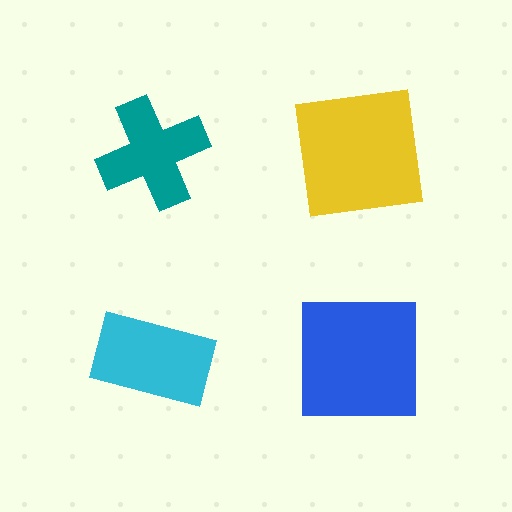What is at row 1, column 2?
A yellow square.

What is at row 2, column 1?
A cyan rectangle.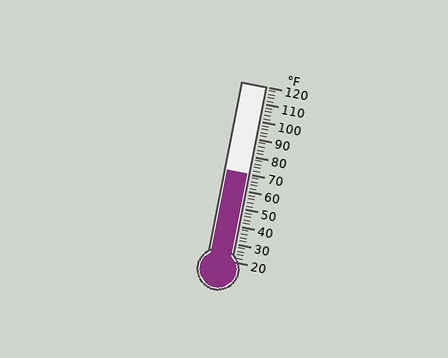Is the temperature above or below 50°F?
The temperature is above 50°F.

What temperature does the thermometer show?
The thermometer shows approximately 70°F.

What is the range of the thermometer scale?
The thermometer scale ranges from 20°F to 120°F.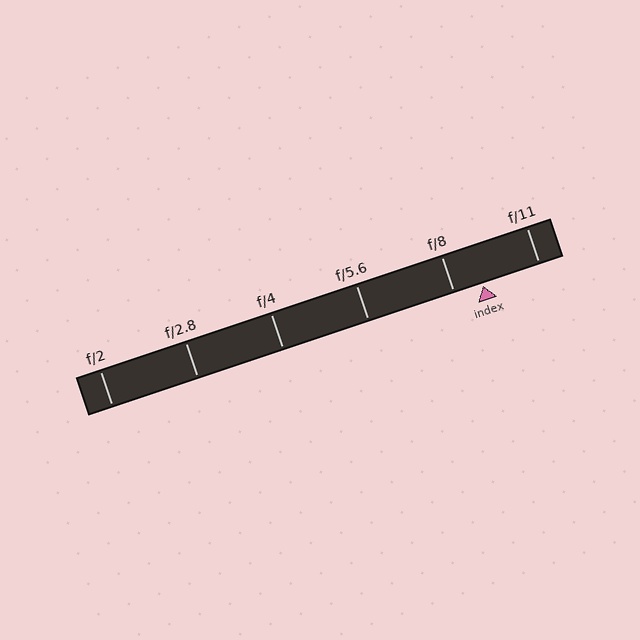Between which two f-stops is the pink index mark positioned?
The index mark is between f/8 and f/11.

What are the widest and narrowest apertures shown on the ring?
The widest aperture shown is f/2 and the narrowest is f/11.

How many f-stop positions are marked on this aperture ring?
There are 6 f-stop positions marked.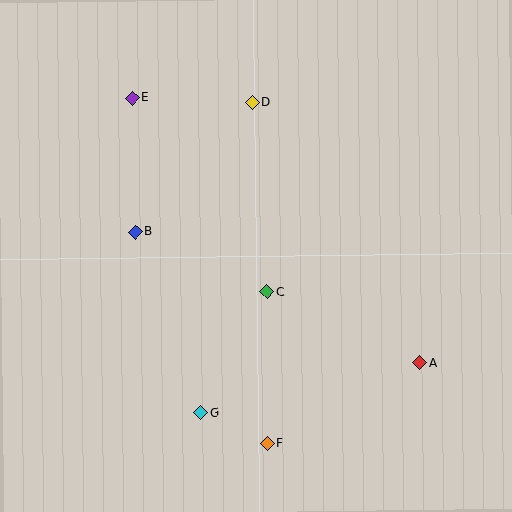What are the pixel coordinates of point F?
Point F is at (267, 443).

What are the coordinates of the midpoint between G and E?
The midpoint between G and E is at (167, 255).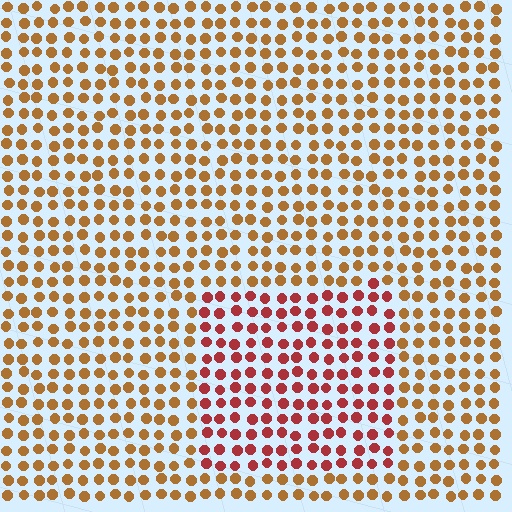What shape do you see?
I see a rectangle.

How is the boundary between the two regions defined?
The boundary is defined purely by a slight shift in hue (about 36 degrees). Spacing, size, and orientation are identical on both sides.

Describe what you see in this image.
The image is filled with small brown elements in a uniform arrangement. A rectangle-shaped region is visible where the elements are tinted to a slightly different hue, forming a subtle color boundary.